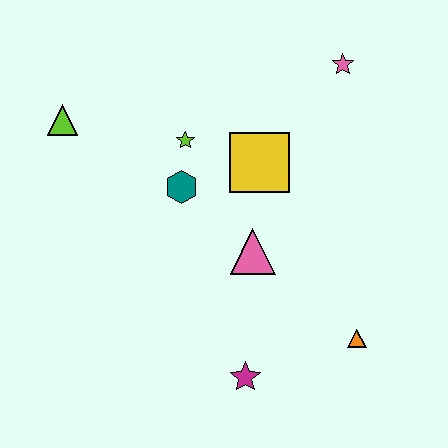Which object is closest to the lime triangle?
The lime star is closest to the lime triangle.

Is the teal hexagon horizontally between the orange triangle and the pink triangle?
No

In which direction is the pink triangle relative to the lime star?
The pink triangle is below the lime star.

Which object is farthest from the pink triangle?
The lime triangle is farthest from the pink triangle.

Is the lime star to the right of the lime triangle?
Yes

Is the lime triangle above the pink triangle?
Yes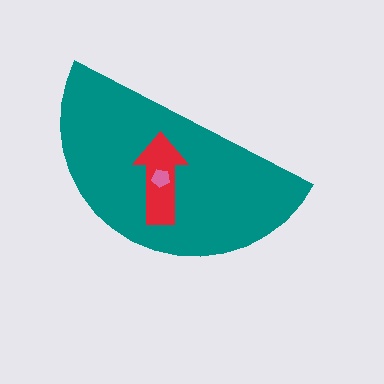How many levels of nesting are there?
3.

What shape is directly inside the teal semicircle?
The red arrow.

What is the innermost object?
The pink pentagon.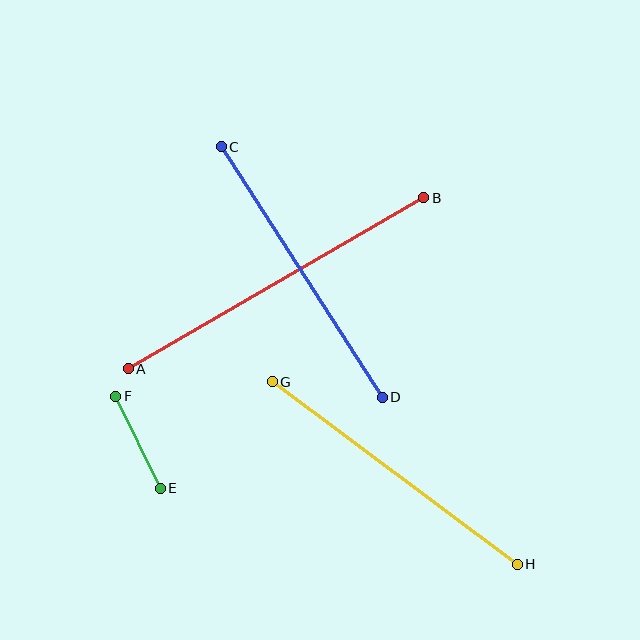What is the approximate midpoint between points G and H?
The midpoint is at approximately (395, 473) pixels.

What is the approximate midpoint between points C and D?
The midpoint is at approximately (302, 272) pixels.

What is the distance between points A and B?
The distance is approximately 342 pixels.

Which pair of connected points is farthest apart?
Points A and B are farthest apart.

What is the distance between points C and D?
The distance is approximately 298 pixels.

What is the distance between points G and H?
The distance is approximately 306 pixels.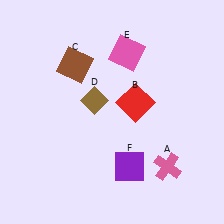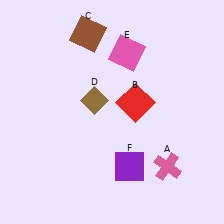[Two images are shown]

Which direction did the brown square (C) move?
The brown square (C) moved up.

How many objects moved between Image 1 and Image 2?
1 object moved between the two images.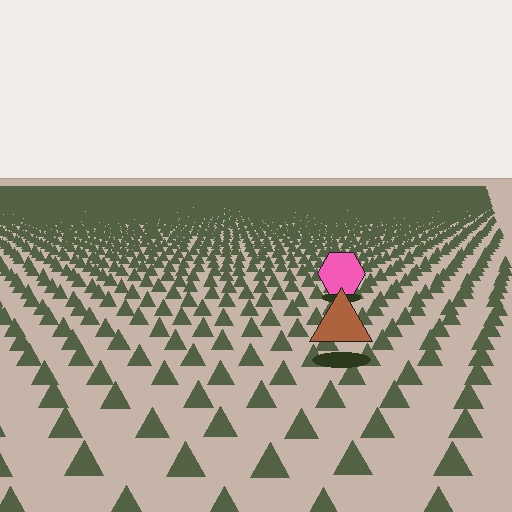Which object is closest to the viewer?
The brown triangle is closest. The texture marks near it are larger and more spread out.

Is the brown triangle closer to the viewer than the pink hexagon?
Yes. The brown triangle is closer — you can tell from the texture gradient: the ground texture is coarser near it.